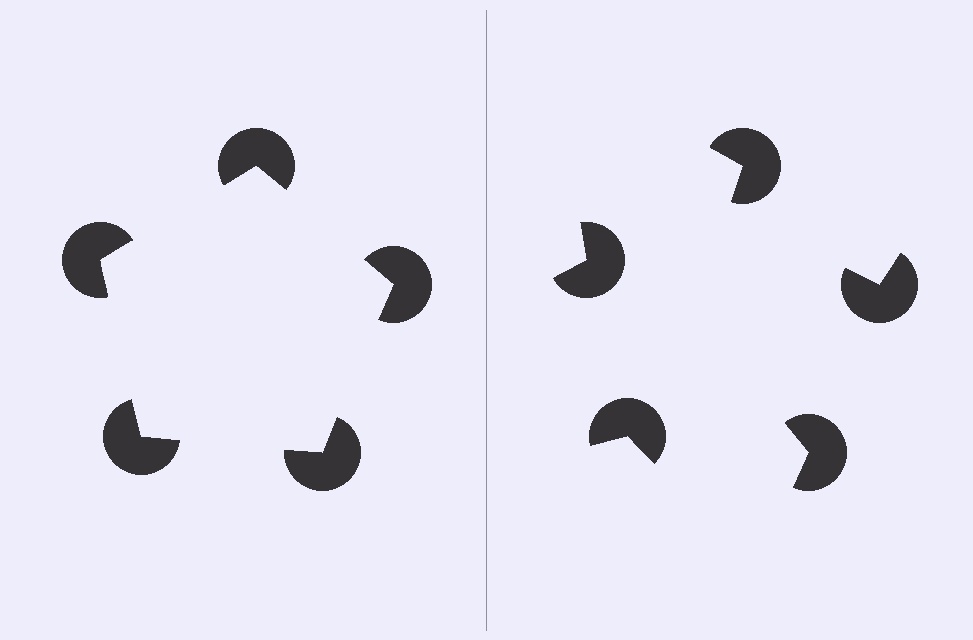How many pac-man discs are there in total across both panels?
10 — 5 on each side.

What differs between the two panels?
The pac-man discs are positioned identically on both sides; only the wedge orientations differ. On the left they align to a pentagon; on the right they are misaligned.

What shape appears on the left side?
An illusory pentagon.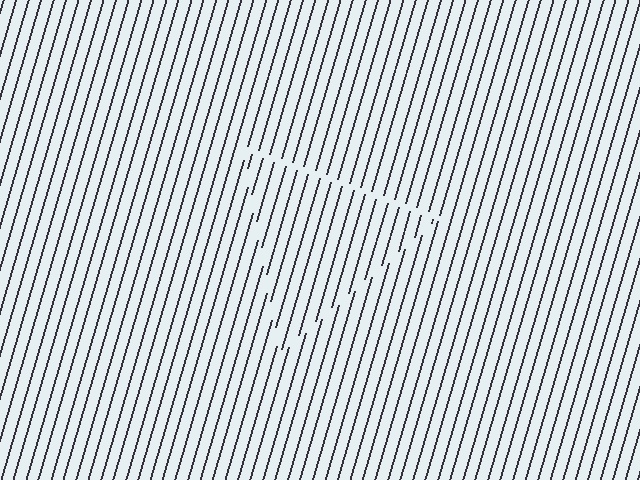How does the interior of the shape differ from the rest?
The interior of the shape contains the same grating, shifted by half a period — the contour is defined by the phase discontinuity where line-ends from the inner and outer gratings abut.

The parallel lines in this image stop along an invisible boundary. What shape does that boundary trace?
An illusory triangle. The interior of the shape contains the same grating, shifted by half a period — the contour is defined by the phase discontinuity where line-ends from the inner and outer gratings abut.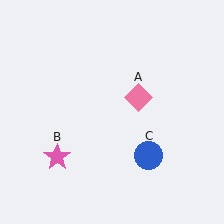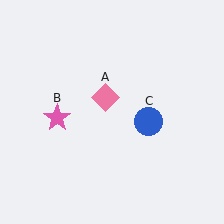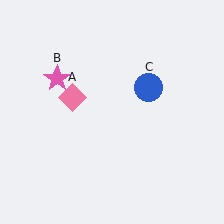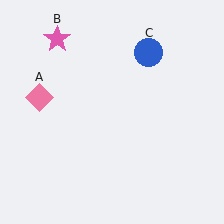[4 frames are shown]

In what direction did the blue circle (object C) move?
The blue circle (object C) moved up.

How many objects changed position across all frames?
3 objects changed position: pink diamond (object A), pink star (object B), blue circle (object C).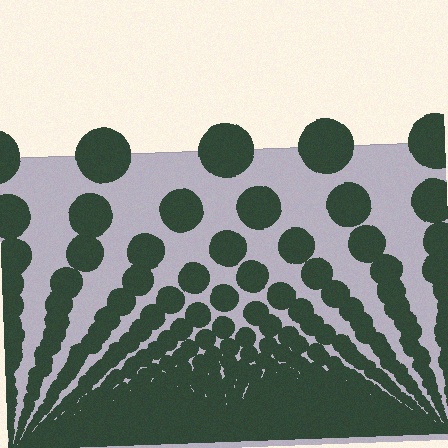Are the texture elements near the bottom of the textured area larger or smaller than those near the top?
Smaller. The gradient is inverted — elements near the bottom are smaller and denser.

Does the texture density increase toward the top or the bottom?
Density increases toward the bottom.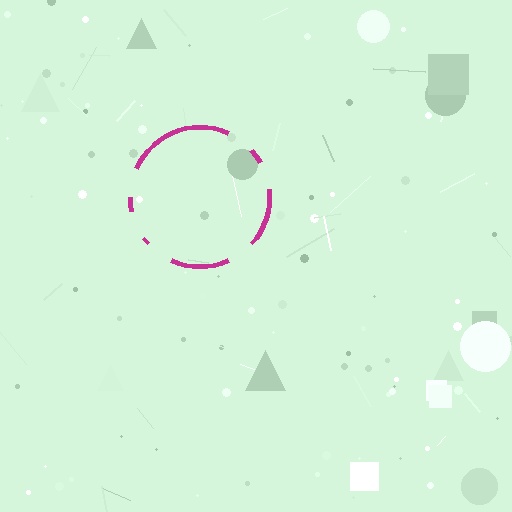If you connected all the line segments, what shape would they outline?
They would outline a circle.